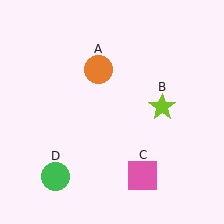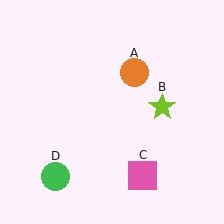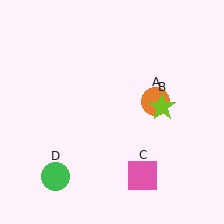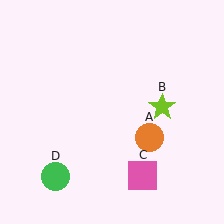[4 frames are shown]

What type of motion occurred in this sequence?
The orange circle (object A) rotated clockwise around the center of the scene.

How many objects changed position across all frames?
1 object changed position: orange circle (object A).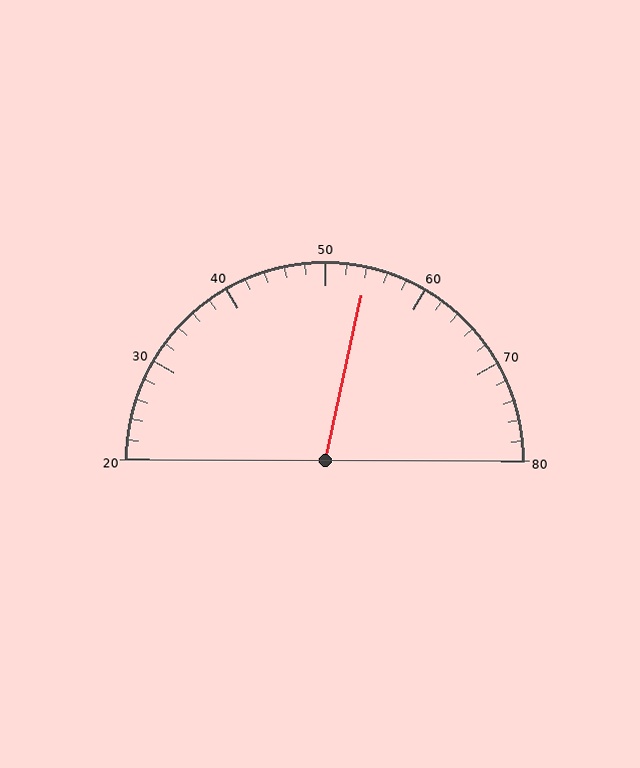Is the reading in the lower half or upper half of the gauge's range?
The reading is in the upper half of the range (20 to 80).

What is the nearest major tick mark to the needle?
The nearest major tick mark is 50.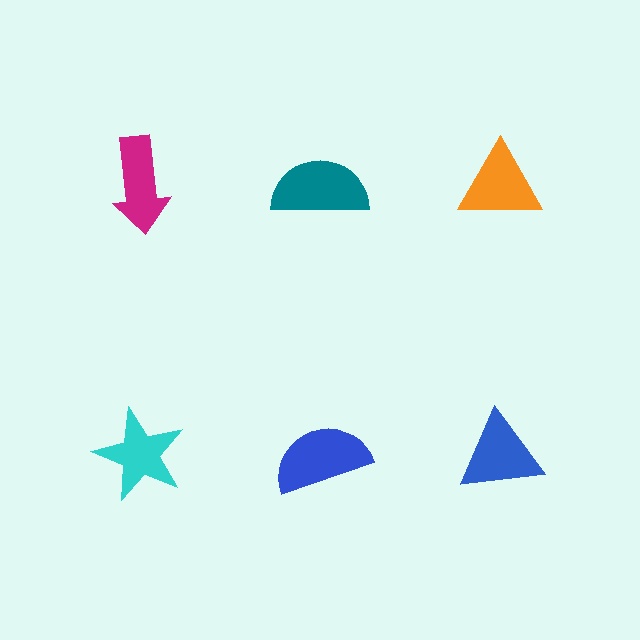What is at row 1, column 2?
A teal semicircle.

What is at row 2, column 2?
A blue semicircle.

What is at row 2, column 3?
A blue triangle.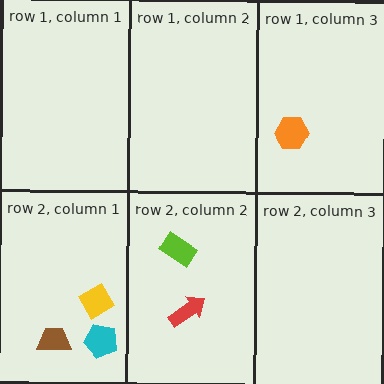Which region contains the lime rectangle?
The row 2, column 2 region.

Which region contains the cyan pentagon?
The row 2, column 1 region.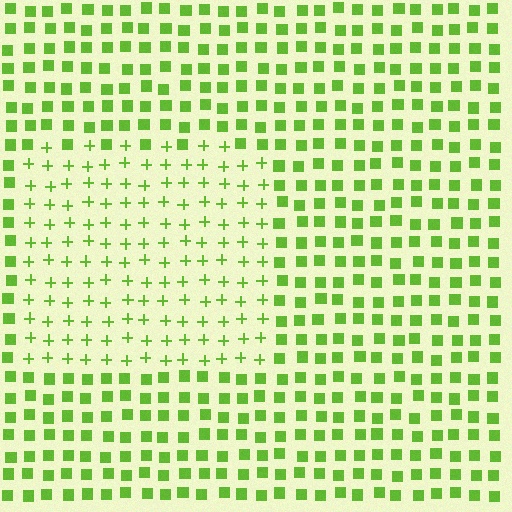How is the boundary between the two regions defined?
The boundary is defined by a change in element shape: plus signs inside vs. squares outside. All elements share the same color and spacing.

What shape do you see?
I see a rectangle.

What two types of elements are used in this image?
The image uses plus signs inside the rectangle region and squares outside it.